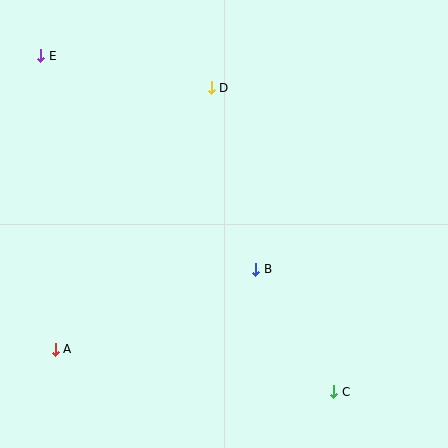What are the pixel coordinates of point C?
Point C is at (334, 392).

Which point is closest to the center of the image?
Point B at (256, 269) is closest to the center.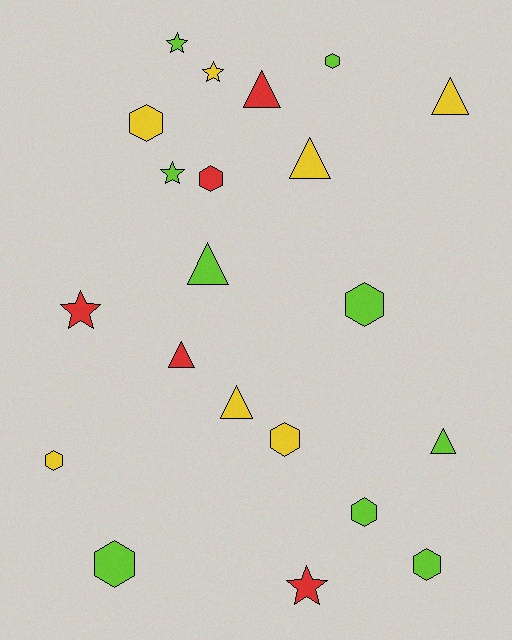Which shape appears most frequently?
Hexagon, with 9 objects.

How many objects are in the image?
There are 21 objects.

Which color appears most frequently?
Lime, with 9 objects.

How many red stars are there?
There are 2 red stars.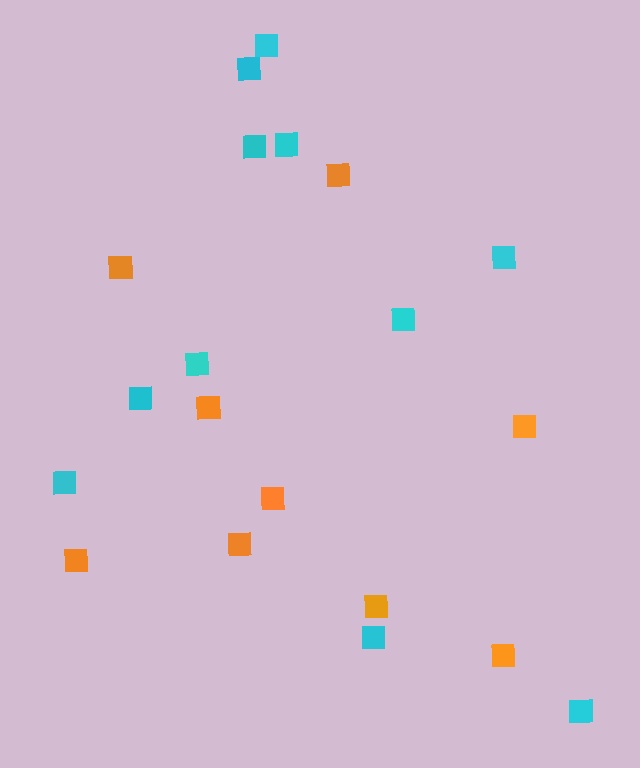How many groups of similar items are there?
There are 2 groups: one group of orange squares (9) and one group of cyan squares (11).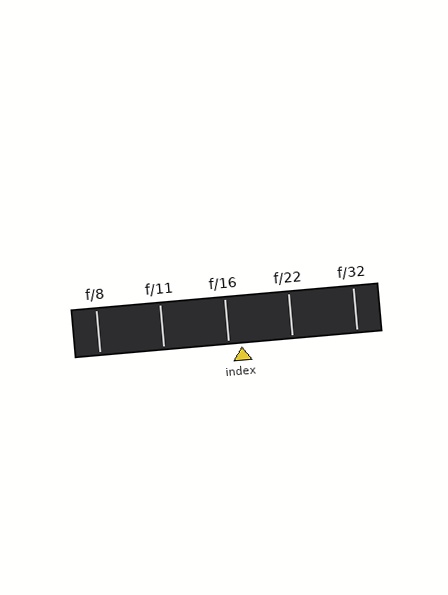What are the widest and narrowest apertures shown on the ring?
The widest aperture shown is f/8 and the narrowest is f/32.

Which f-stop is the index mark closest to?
The index mark is closest to f/16.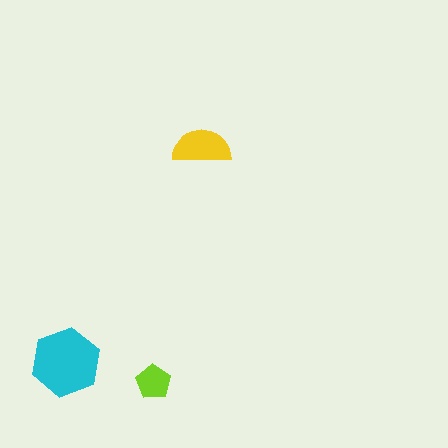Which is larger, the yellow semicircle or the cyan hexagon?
The cyan hexagon.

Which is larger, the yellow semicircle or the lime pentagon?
The yellow semicircle.